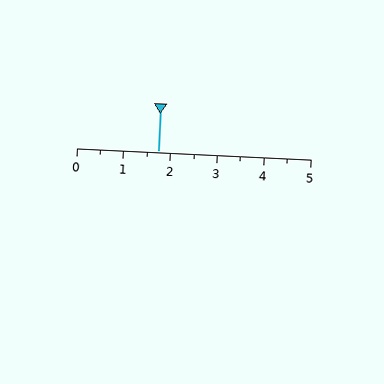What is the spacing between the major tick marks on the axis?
The major ticks are spaced 1 apart.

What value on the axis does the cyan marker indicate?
The marker indicates approximately 1.8.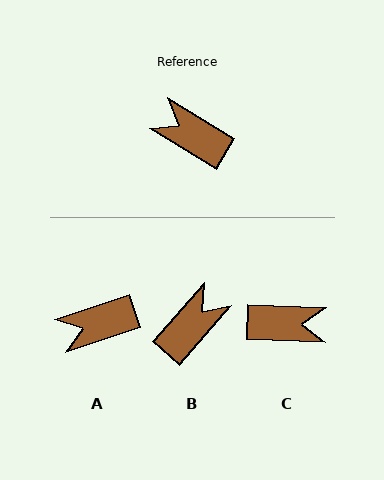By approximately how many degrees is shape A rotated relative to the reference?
Approximately 50 degrees counter-clockwise.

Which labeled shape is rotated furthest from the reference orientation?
C, about 151 degrees away.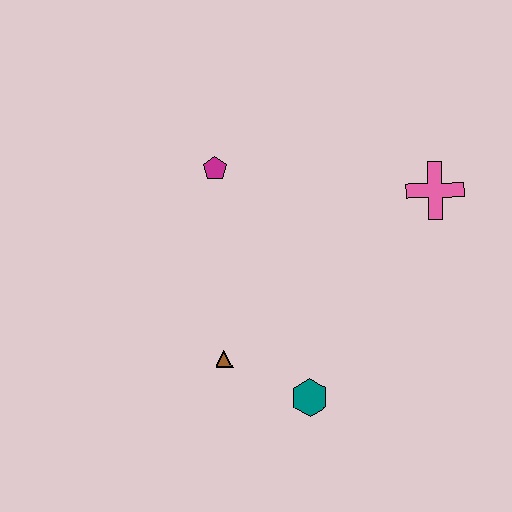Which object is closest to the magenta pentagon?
The brown triangle is closest to the magenta pentagon.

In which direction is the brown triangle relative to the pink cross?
The brown triangle is to the left of the pink cross.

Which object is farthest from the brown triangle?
The pink cross is farthest from the brown triangle.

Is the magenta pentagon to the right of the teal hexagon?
No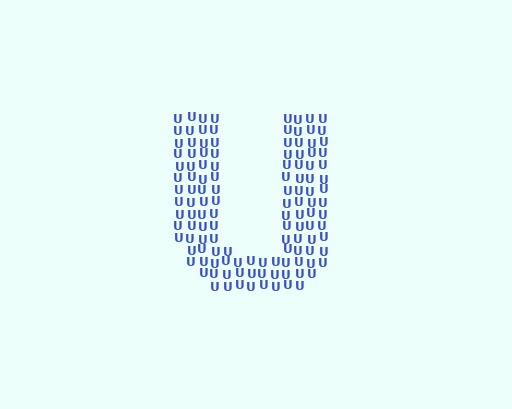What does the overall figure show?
The overall figure shows the letter U.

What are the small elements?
The small elements are letter U's.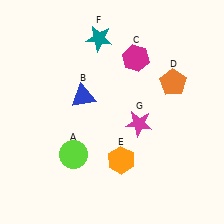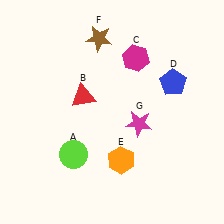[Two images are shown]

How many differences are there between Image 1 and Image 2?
There are 3 differences between the two images.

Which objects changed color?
B changed from blue to red. D changed from orange to blue. F changed from teal to brown.